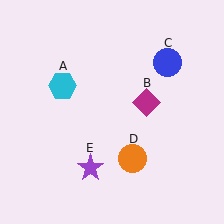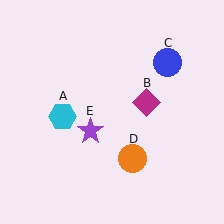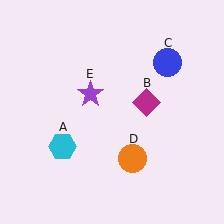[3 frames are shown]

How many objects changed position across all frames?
2 objects changed position: cyan hexagon (object A), purple star (object E).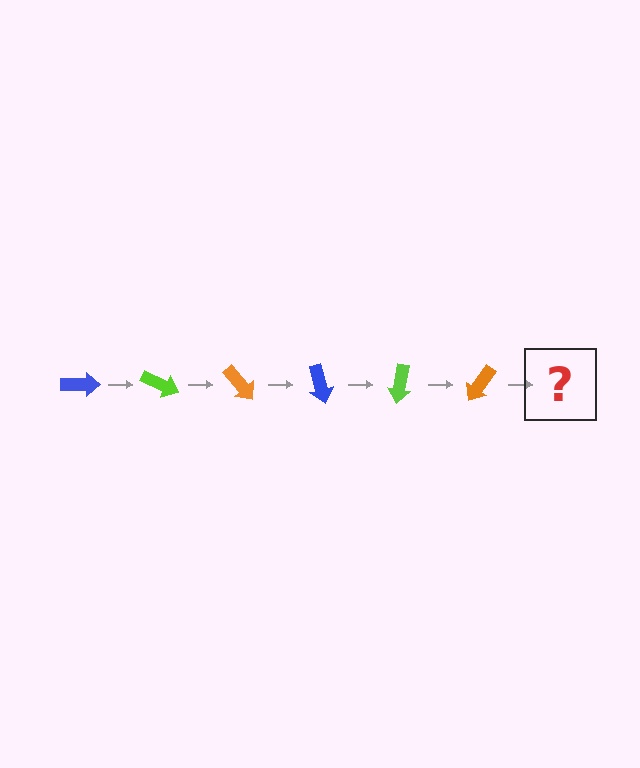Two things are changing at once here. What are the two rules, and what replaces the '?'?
The two rules are that it rotates 25 degrees each step and the color cycles through blue, lime, and orange. The '?' should be a blue arrow, rotated 150 degrees from the start.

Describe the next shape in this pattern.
It should be a blue arrow, rotated 150 degrees from the start.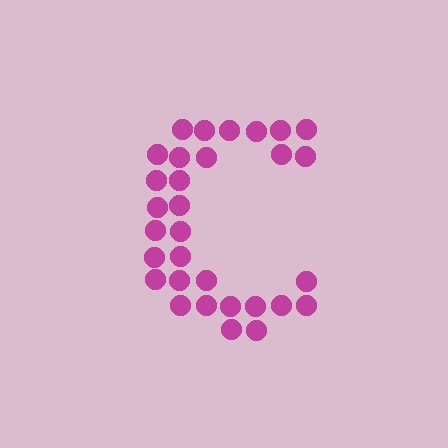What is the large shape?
The large shape is the letter C.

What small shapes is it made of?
It is made of small circles.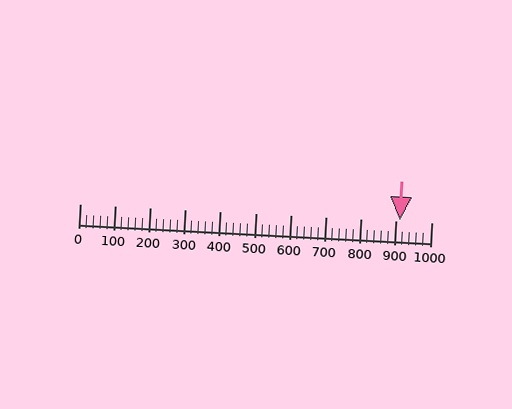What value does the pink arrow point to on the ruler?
The pink arrow points to approximately 911.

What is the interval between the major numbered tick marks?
The major tick marks are spaced 100 units apart.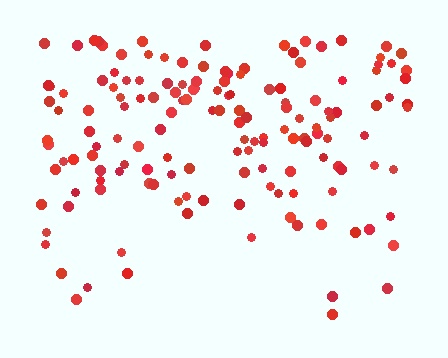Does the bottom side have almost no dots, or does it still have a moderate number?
Still a moderate number, just noticeably fewer than the top.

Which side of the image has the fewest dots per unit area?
The bottom.